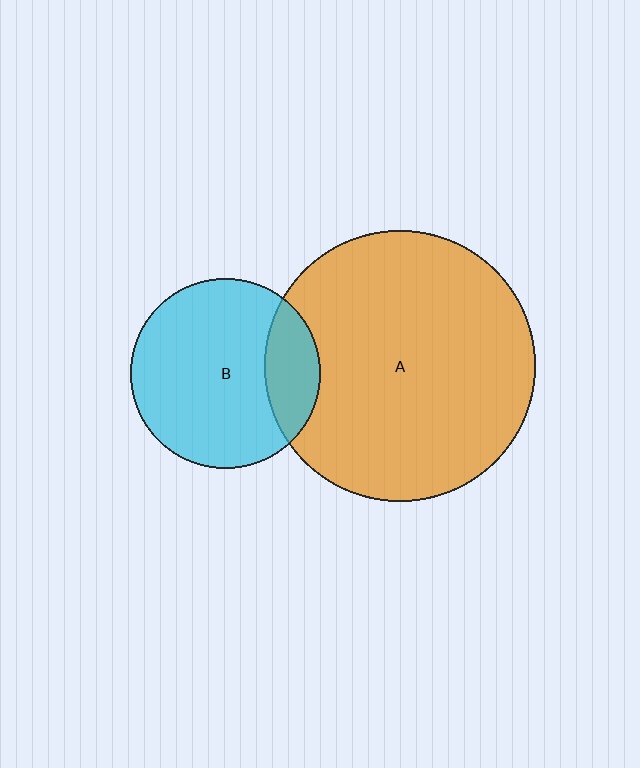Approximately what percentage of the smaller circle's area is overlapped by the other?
Approximately 20%.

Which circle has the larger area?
Circle A (orange).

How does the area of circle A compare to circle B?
Approximately 2.0 times.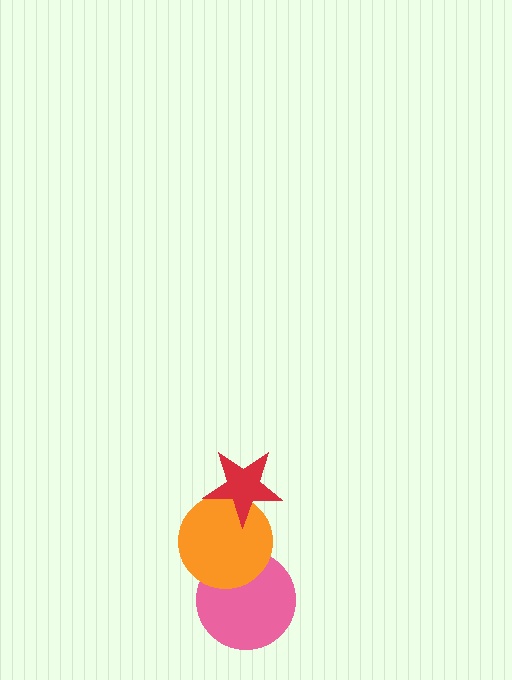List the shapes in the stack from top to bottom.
From top to bottom: the red star, the orange circle, the pink circle.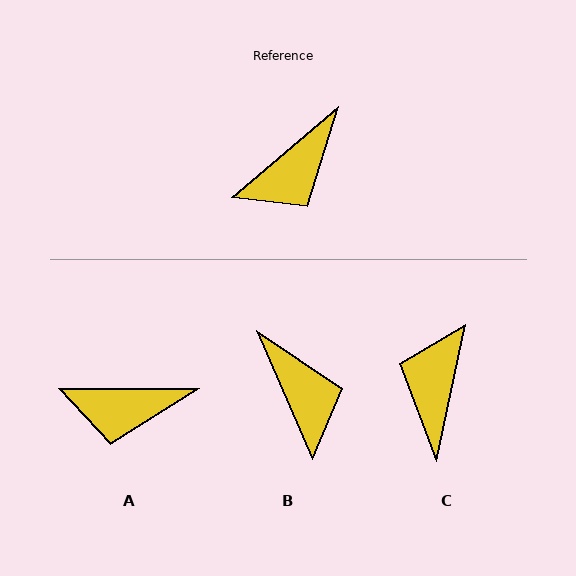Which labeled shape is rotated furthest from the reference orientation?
C, about 142 degrees away.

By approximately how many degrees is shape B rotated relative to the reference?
Approximately 74 degrees counter-clockwise.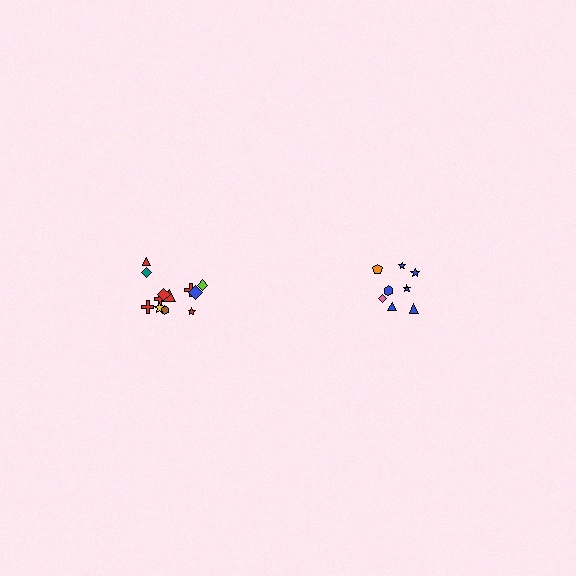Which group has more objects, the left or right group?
The left group.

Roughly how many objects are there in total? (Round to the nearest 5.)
Roughly 20 objects in total.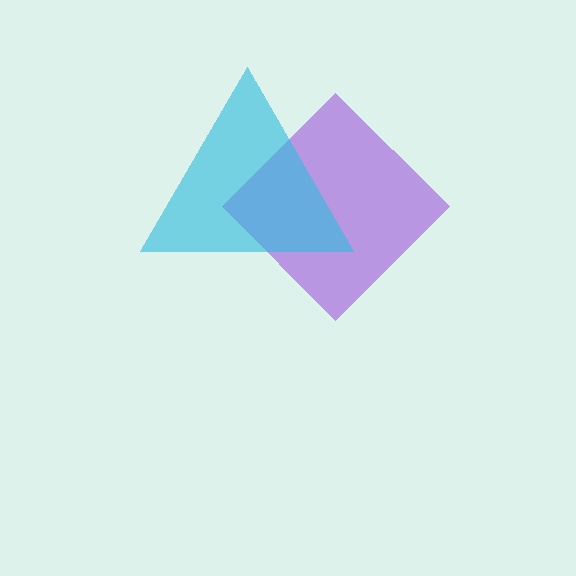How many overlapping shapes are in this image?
There are 2 overlapping shapes in the image.